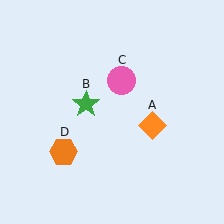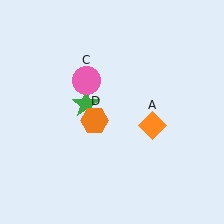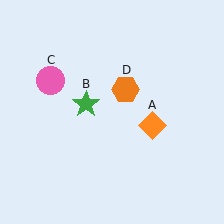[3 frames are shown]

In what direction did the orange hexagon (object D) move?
The orange hexagon (object D) moved up and to the right.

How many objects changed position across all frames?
2 objects changed position: pink circle (object C), orange hexagon (object D).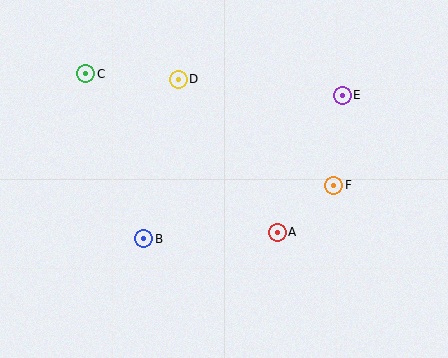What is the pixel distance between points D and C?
The distance between D and C is 93 pixels.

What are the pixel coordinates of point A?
Point A is at (277, 232).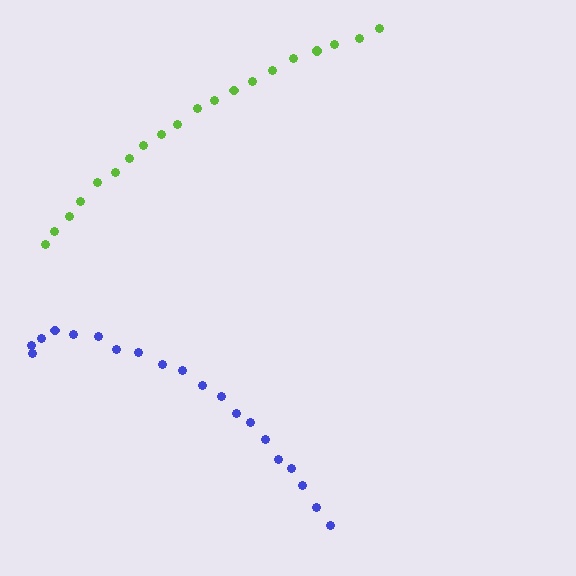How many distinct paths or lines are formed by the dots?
There are 2 distinct paths.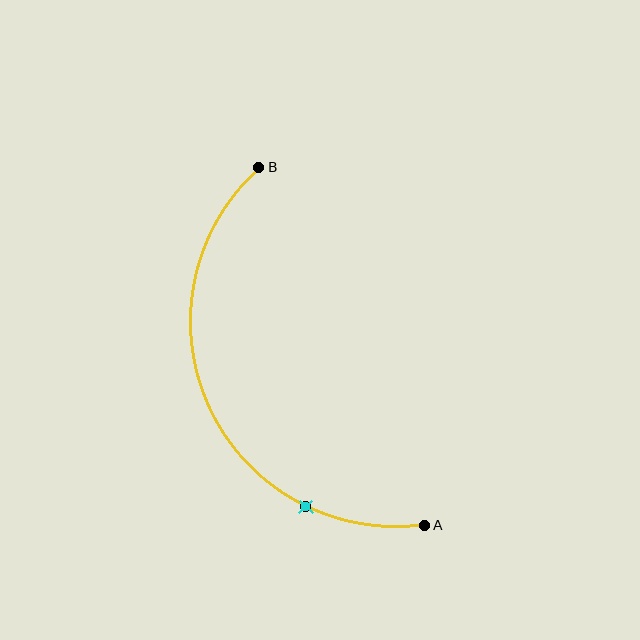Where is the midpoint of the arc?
The arc midpoint is the point on the curve farthest from the straight line joining A and B. It sits to the left of that line.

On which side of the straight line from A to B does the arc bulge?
The arc bulges to the left of the straight line connecting A and B.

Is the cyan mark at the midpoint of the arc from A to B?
No. The cyan mark lies on the arc but is closer to endpoint A. The arc midpoint would be at the point on the curve equidistant along the arc from both A and B.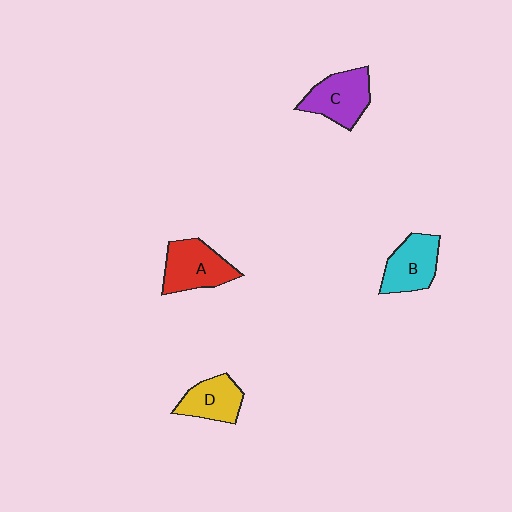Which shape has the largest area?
Shape A (red).